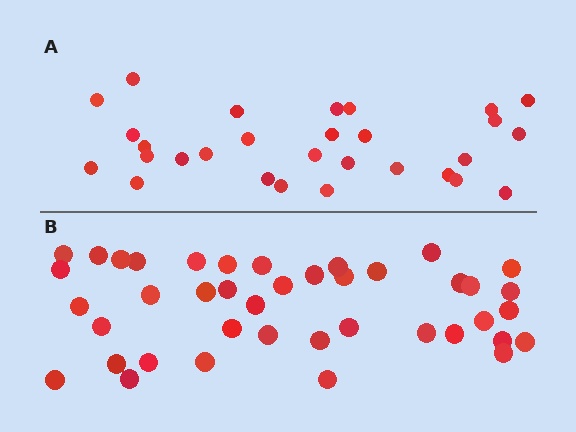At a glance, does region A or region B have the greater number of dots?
Region B (the bottom region) has more dots.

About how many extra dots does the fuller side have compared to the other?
Region B has roughly 12 or so more dots than region A.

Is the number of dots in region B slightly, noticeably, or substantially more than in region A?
Region B has noticeably more, but not dramatically so. The ratio is roughly 1.4 to 1.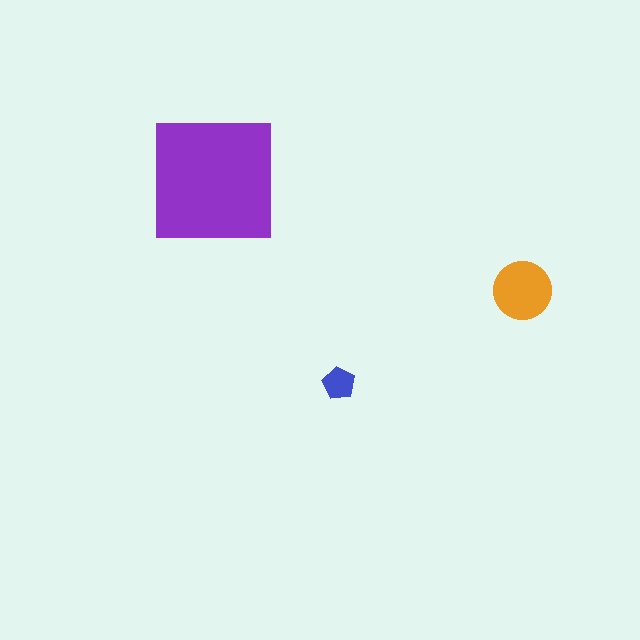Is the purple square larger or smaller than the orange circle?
Larger.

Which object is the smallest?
The blue pentagon.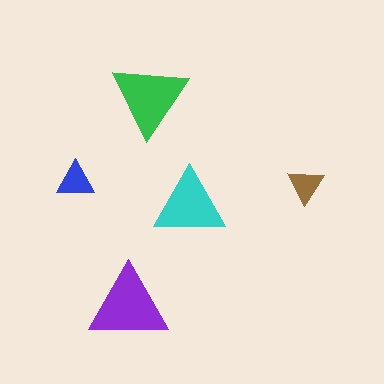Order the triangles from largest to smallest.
the purple one, the green one, the cyan one, the blue one, the brown one.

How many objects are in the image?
There are 5 objects in the image.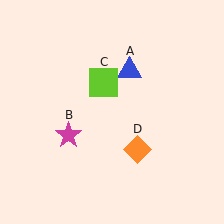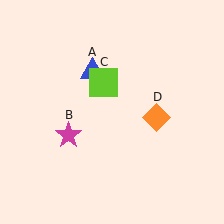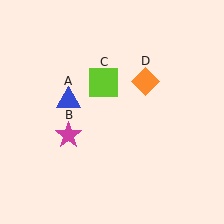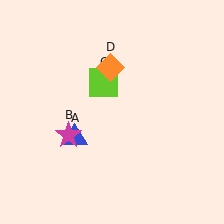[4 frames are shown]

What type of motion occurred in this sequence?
The blue triangle (object A), orange diamond (object D) rotated counterclockwise around the center of the scene.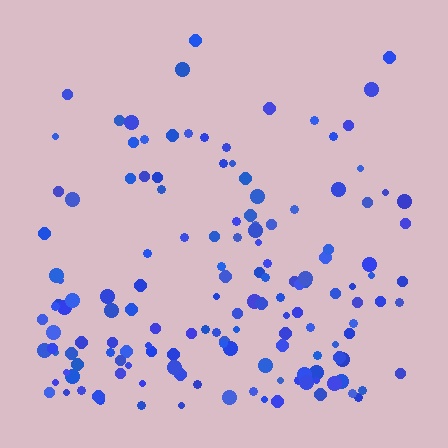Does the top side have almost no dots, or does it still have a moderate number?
Still a moderate number, just noticeably fewer than the bottom.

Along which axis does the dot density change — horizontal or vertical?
Vertical.